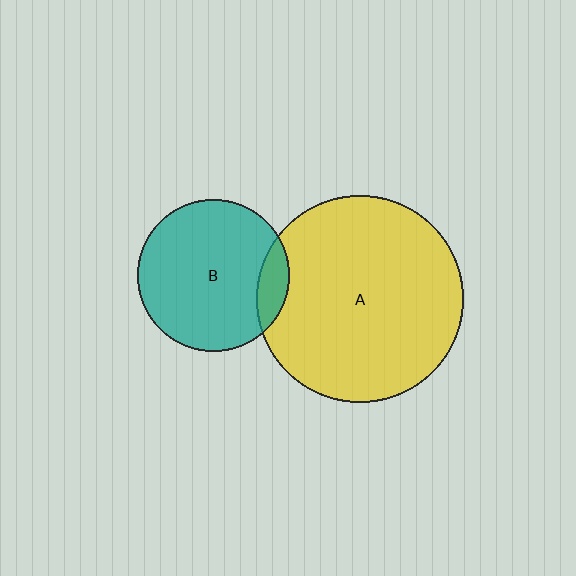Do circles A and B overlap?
Yes.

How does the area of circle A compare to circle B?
Approximately 1.9 times.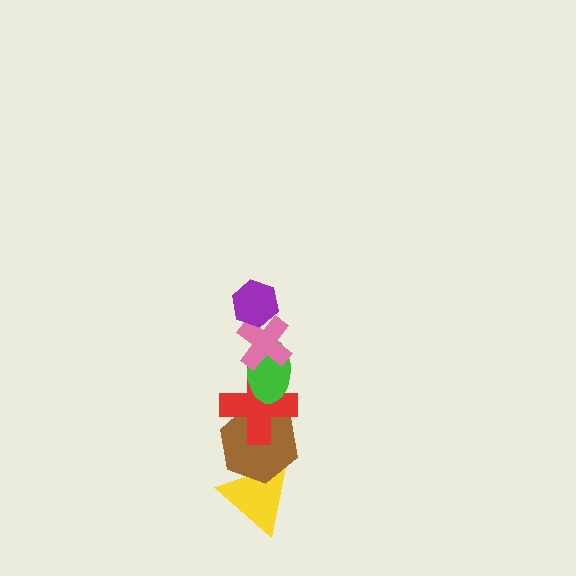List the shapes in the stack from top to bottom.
From top to bottom: the purple hexagon, the pink cross, the green ellipse, the red cross, the brown hexagon, the yellow triangle.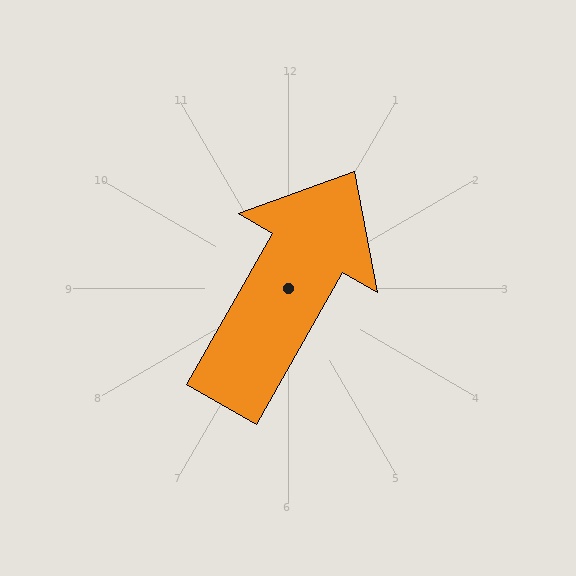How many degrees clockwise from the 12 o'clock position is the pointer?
Approximately 30 degrees.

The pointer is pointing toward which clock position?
Roughly 1 o'clock.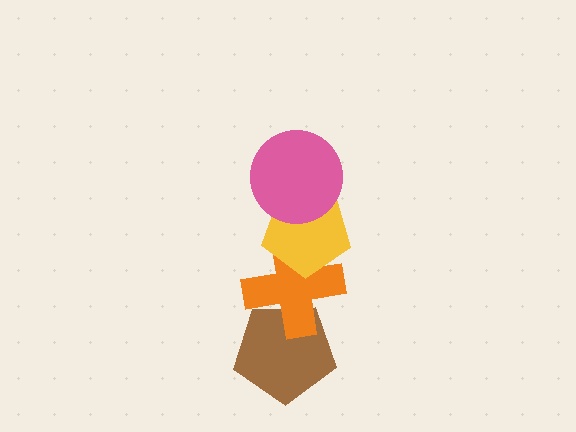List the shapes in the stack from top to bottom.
From top to bottom: the pink circle, the yellow pentagon, the orange cross, the brown pentagon.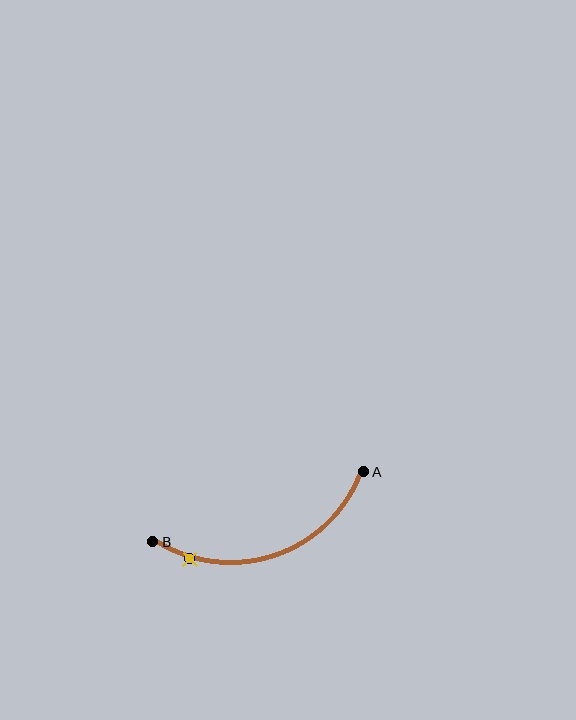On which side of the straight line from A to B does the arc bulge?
The arc bulges below the straight line connecting A and B.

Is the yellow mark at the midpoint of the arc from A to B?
No. The yellow mark lies on the arc but is closer to endpoint B. The arc midpoint would be at the point on the curve equidistant along the arc from both A and B.